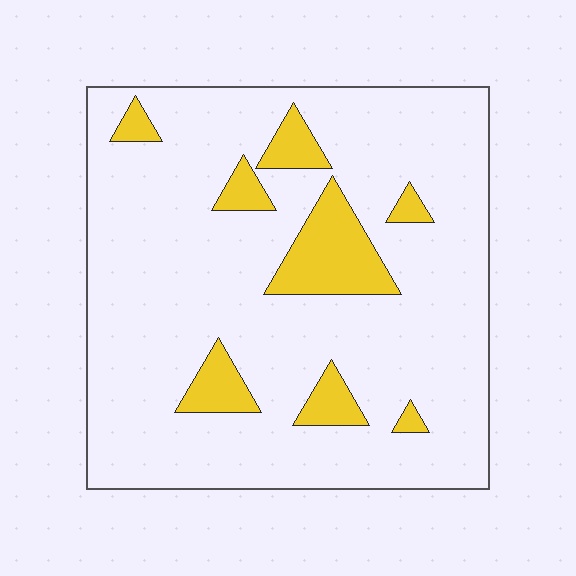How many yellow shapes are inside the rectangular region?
8.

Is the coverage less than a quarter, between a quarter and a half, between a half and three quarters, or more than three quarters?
Less than a quarter.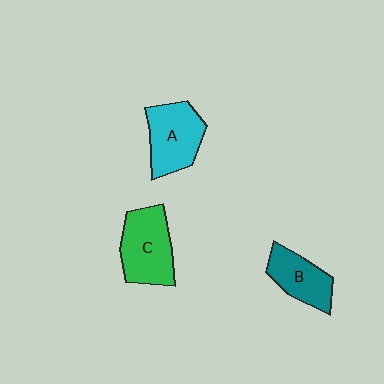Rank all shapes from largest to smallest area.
From largest to smallest: C (green), A (cyan), B (teal).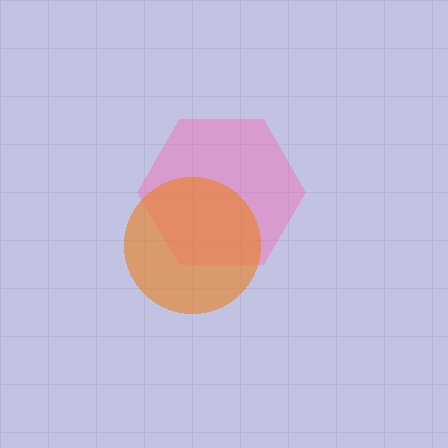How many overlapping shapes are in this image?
There are 2 overlapping shapes in the image.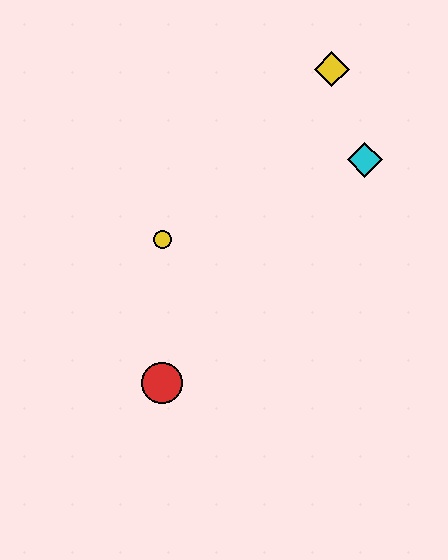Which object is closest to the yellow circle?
The red circle is closest to the yellow circle.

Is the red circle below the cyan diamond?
Yes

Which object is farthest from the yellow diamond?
The red circle is farthest from the yellow diamond.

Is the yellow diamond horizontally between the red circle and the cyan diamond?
Yes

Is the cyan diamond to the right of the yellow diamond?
Yes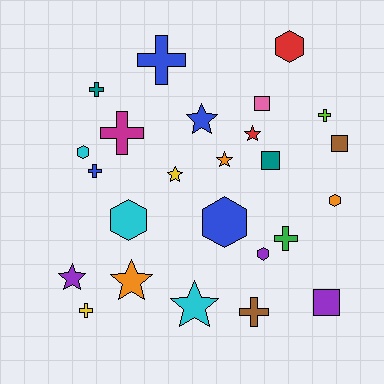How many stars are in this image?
There are 7 stars.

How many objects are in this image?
There are 25 objects.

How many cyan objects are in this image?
There are 3 cyan objects.